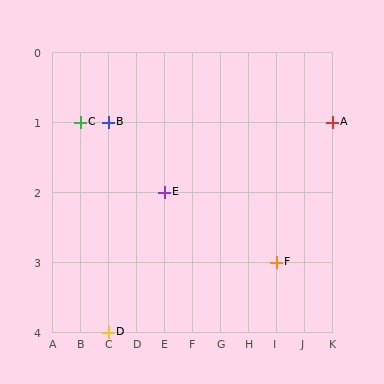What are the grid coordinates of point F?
Point F is at grid coordinates (I, 3).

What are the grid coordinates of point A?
Point A is at grid coordinates (K, 1).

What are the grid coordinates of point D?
Point D is at grid coordinates (C, 4).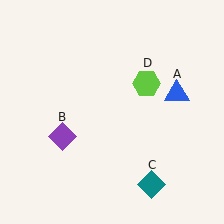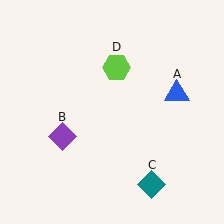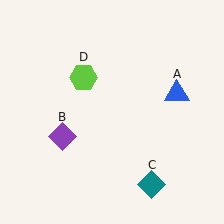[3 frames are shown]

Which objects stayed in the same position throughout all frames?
Blue triangle (object A) and purple diamond (object B) and teal diamond (object C) remained stationary.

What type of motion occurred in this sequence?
The lime hexagon (object D) rotated counterclockwise around the center of the scene.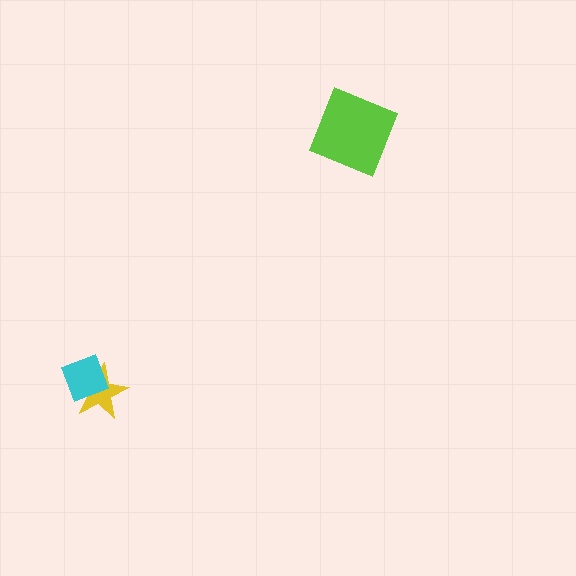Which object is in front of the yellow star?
The cyan diamond is in front of the yellow star.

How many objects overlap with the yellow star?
1 object overlaps with the yellow star.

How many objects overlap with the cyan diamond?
1 object overlaps with the cyan diamond.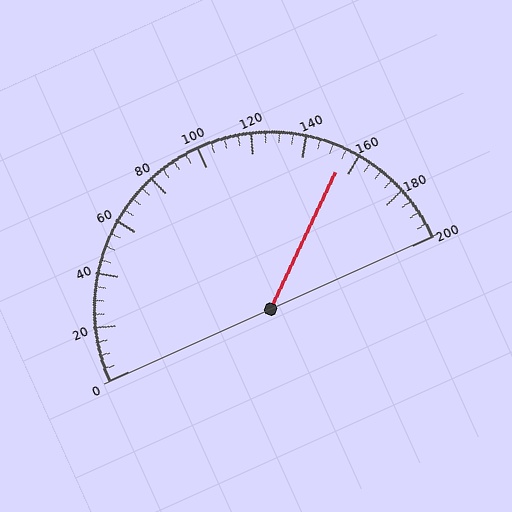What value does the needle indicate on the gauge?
The needle indicates approximately 155.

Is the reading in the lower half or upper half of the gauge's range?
The reading is in the upper half of the range (0 to 200).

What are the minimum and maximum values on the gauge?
The gauge ranges from 0 to 200.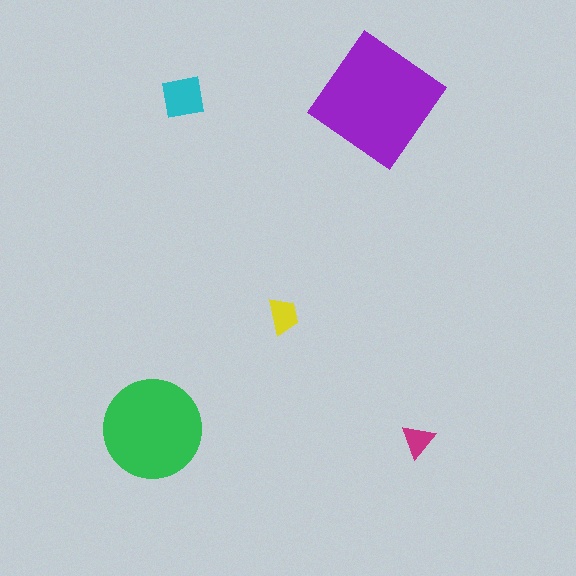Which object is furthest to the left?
The green circle is leftmost.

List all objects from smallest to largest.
The magenta triangle, the yellow trapezoid, the cyan square, the green circle, the purple diamond.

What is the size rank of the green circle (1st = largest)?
2nd.